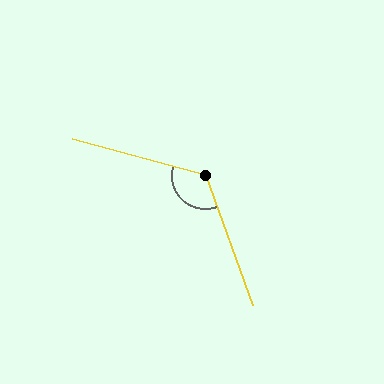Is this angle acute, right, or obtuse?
It is obtuse.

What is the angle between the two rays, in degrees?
Approximately 125 degrees.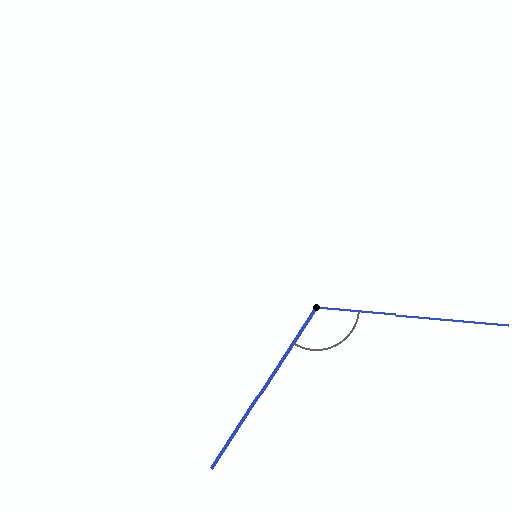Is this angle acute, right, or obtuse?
It is obtuse.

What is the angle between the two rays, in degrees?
Approximately 118 degrees.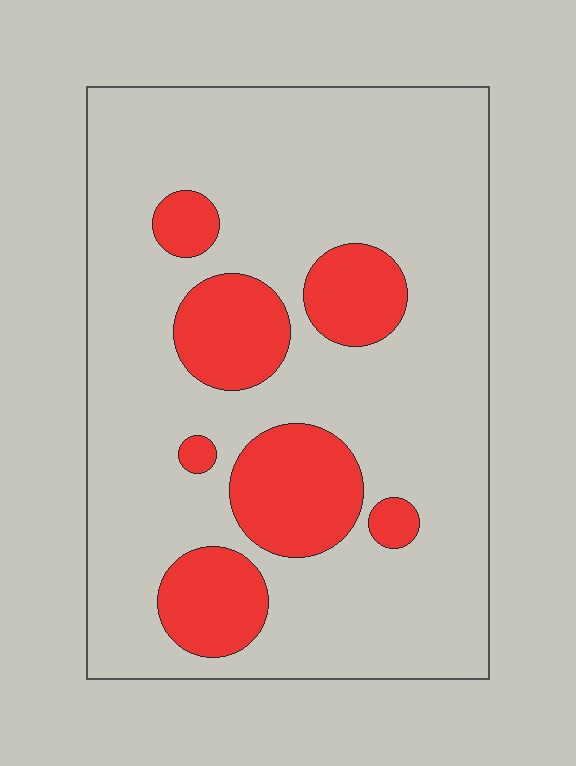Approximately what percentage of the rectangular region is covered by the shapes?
Approximately 20%.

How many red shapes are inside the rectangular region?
7.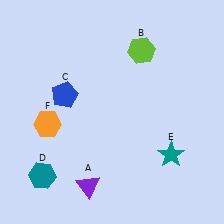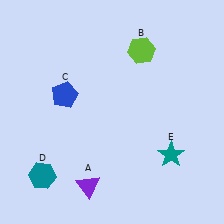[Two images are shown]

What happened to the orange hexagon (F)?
The orange hexagon (F) was removed in Image 2. It was in the bottom-left area of Image 1.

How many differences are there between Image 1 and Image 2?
There is 1 difference between the two images.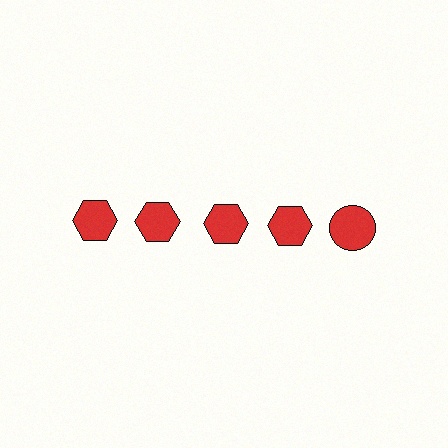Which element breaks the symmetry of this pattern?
The red circle in the top row, rightmost column breaks the symmetry. All other shapes are red hexagons.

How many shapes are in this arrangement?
There are 5 shapes arranged in a grid pattern.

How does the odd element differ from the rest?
It has a different shape: circle instead of hexagon.